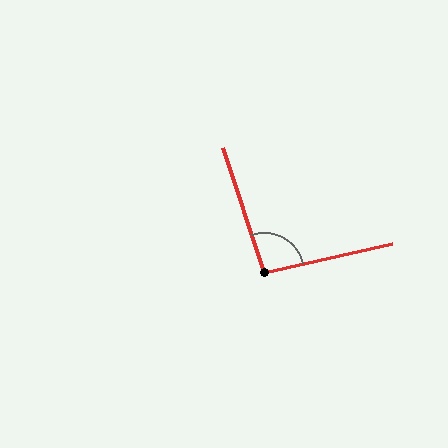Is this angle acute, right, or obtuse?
It is obtuse.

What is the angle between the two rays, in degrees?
Approximately 96 degrees.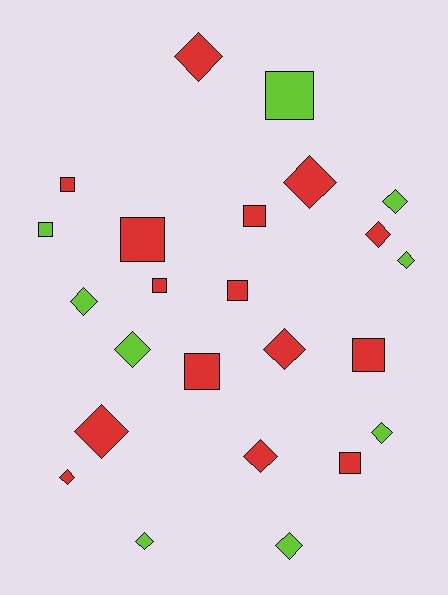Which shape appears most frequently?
Diamond, with 14 objects.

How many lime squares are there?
There are 2 lime squares.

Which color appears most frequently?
Red, with 15 objects.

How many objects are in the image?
There are 24 objects.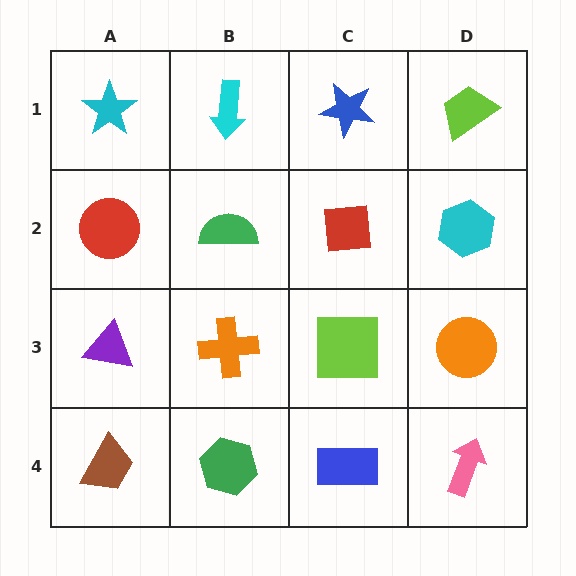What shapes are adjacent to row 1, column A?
A red circle (row 2, column A), a cyan arrow (row 1, column B).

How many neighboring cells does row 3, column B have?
4.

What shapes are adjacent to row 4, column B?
An orange cross (row 3, column B), a brown trapezoid (row 4, column A), a blue rectangle (row 4, column C).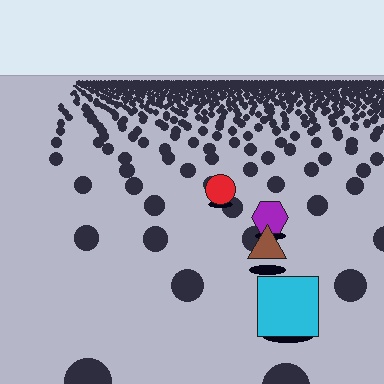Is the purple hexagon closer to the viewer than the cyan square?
No. The cyan square is closer — you can tell from the texture gradient: the ground texture is coarser near it.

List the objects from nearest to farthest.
From nearest to farthest: the cyan square, the brown triangle, the purple hexagon, the red circle.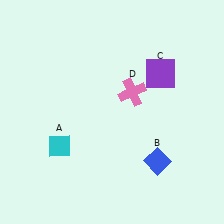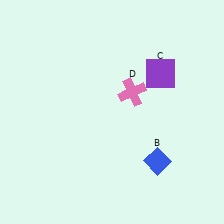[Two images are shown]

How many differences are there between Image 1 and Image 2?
There is 1 difference between the two images.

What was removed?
The cyan diamond (A) was removed in Image 2.